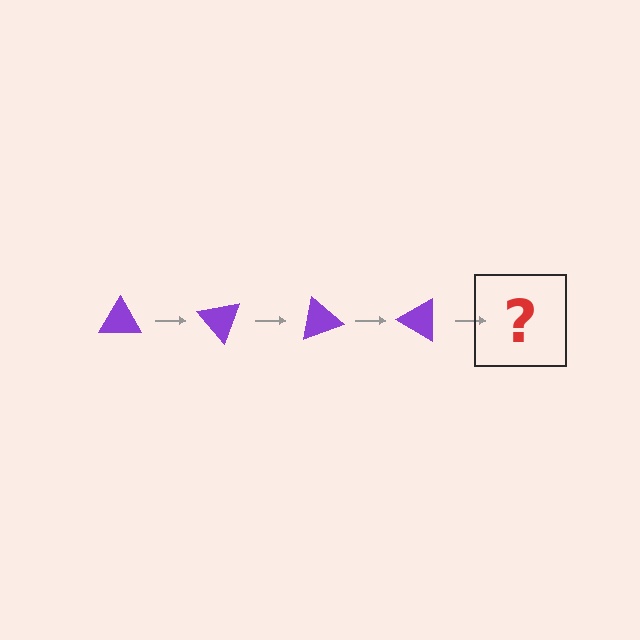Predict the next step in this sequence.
The next step is a purple triangle rotated 200 degrees.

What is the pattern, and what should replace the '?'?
The pattern is that the triangle rotates 50 degrees each step. The '?' should be a purple triangle rotated 200 degrees.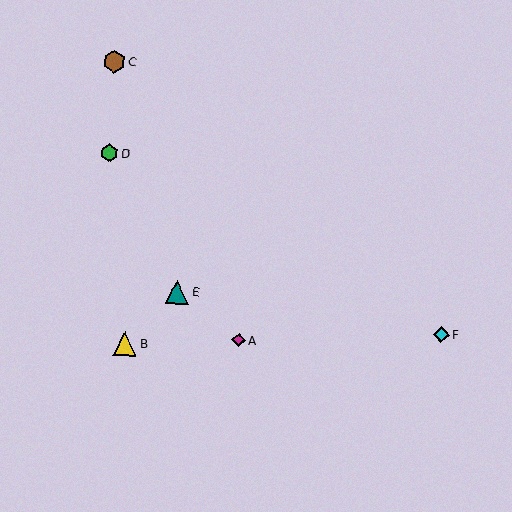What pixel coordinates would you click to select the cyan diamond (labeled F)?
Click at (441, 334) to select the cyan diamond F.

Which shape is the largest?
The yellow triangle (labeled B) is the largest.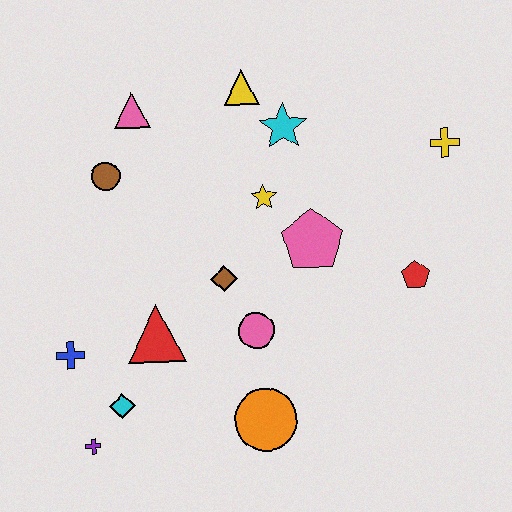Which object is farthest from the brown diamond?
The yellow cross is farthest from the brown diamond.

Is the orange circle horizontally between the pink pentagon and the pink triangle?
Yes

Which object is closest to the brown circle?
The pink triangle is closest to the brown circle.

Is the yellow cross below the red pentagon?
No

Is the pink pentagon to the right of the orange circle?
Yes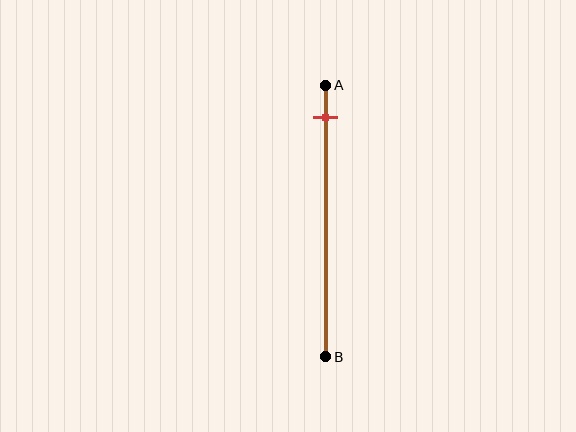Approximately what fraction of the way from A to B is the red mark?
The red mark is approximately 10% of the way from A to B.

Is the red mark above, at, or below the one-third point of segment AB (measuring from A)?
The red mark is above the one-third point of segment AB.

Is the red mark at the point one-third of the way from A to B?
No, the mark is at about 10% from A, not at the 33% one-third point.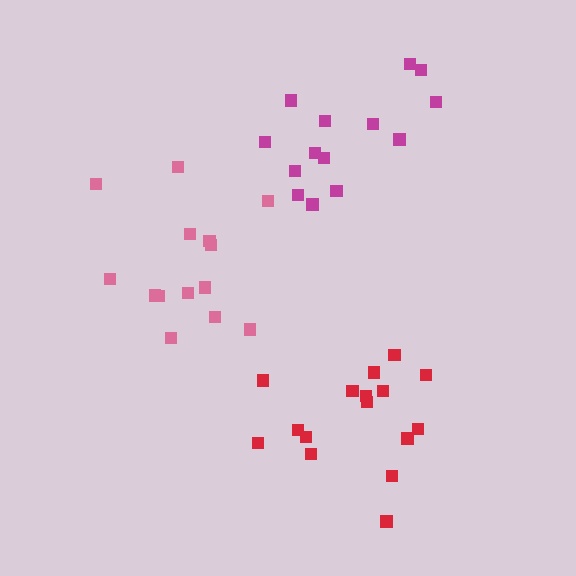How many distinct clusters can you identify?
There are 3 distinct clusters.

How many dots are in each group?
Group 1: 14 dots, Group 2: 16 dots, Group 3: 14 dots (44 total).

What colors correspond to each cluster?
The clusters are colored: pink, red, magenta.